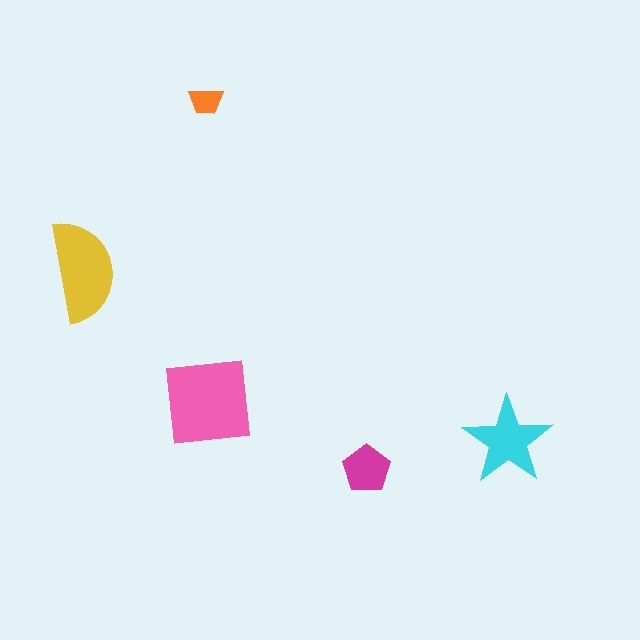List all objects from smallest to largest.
The orange trapezoid, the magenta pentagon, the cyan star, the yellow semicircle, the pink square.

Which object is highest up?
The orange trapezoid is topmost.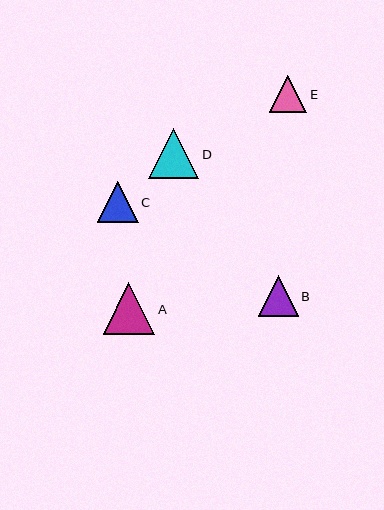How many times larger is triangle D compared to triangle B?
Triangle D is approximately 1.2 times the size of triangle B.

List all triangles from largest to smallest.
From largest to smallest: A, D, C, B, E.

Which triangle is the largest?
Triangle A is the largest with a size of approximately 51 pixels.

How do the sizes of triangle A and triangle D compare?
Triangle A and triangle D are approximately the same size.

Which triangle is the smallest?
Triangle E is the smallest with a size of approximately 37 pixels.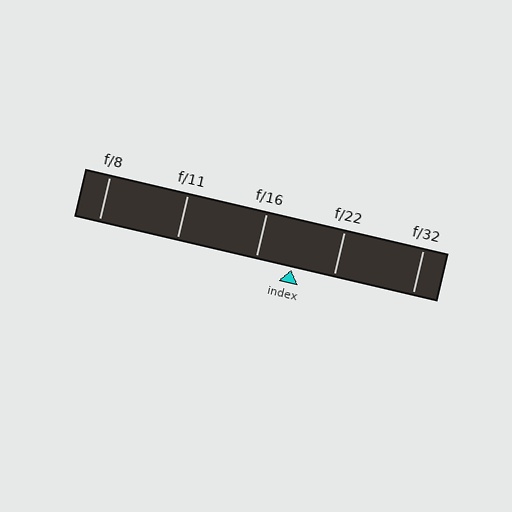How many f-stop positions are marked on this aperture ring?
There are 5 f-stop positions marked.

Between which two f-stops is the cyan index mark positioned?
The index mark is between f/16 and f/22.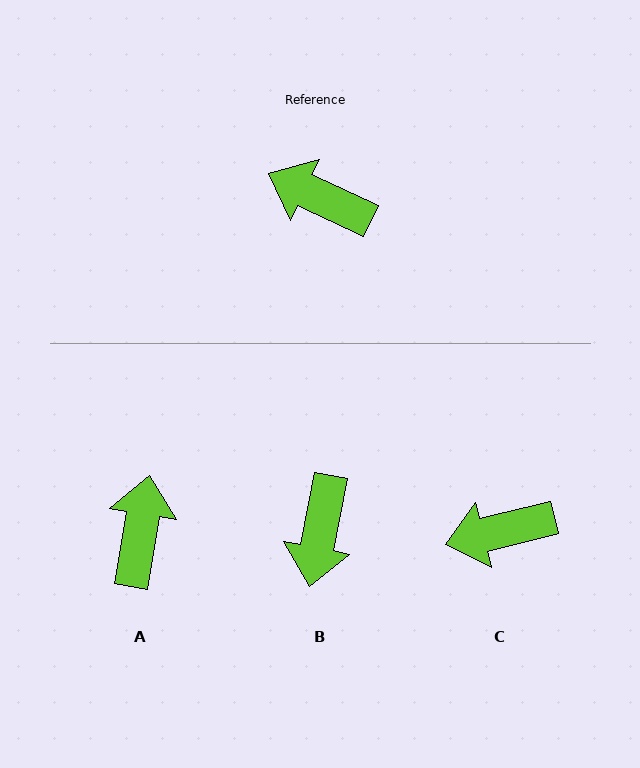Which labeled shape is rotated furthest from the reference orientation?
B, about 104 degrees away.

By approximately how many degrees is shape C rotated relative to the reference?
Approximately 39 degrees counter-clockwise.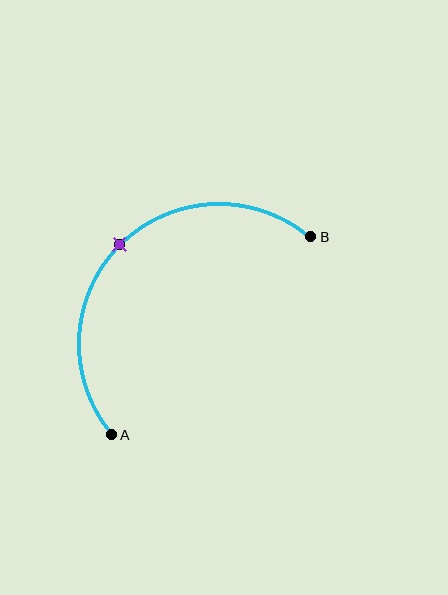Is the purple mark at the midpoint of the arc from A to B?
Yes. The purple mark lies on the arc at equal arc-length from both A and B — it is the arc midpoint.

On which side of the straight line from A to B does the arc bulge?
The arc bulges above and to the left of the straight line connecting A and B.